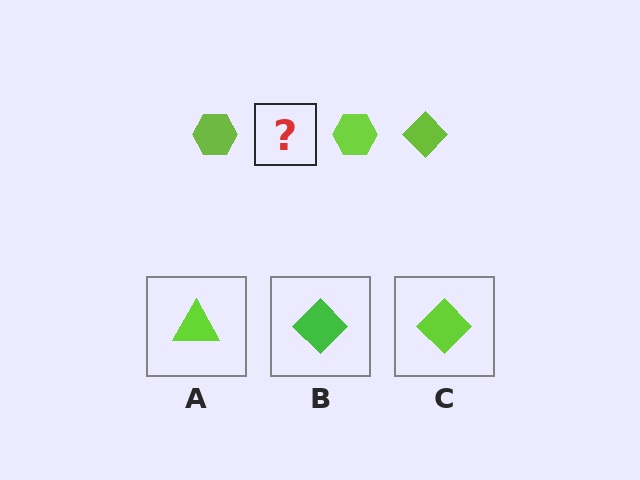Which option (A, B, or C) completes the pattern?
C.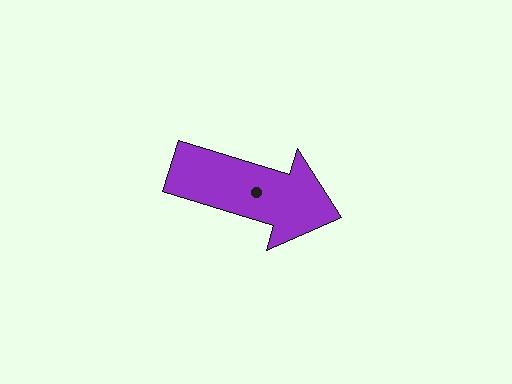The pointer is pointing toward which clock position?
Roughly 4 o'clock.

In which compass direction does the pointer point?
East.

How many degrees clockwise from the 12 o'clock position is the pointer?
Approximately 107 degrees.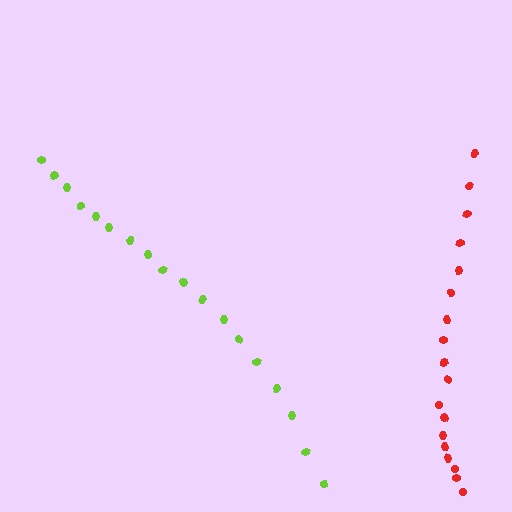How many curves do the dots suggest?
There are 2 distinct paths.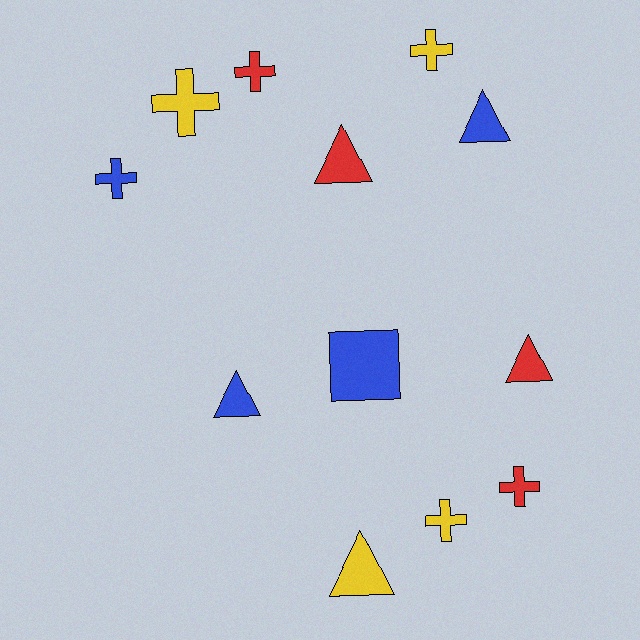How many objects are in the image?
There are 12 objects.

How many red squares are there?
There are no red squares.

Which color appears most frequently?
Red, with 4 objects.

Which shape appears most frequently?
Cross, with 6 objects.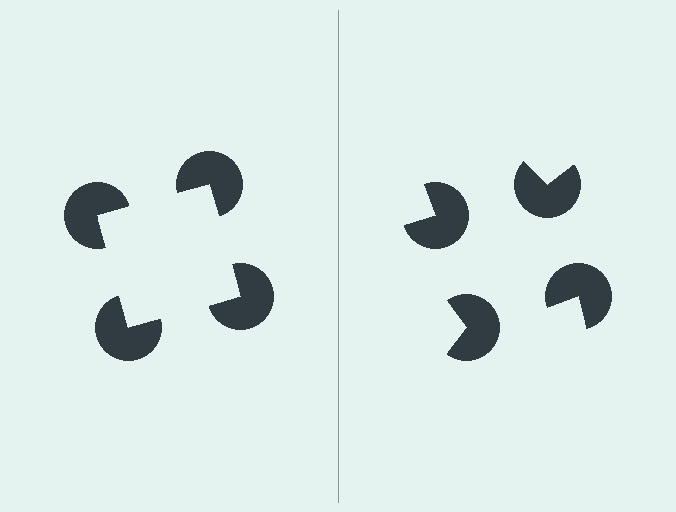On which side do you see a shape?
An illusory square appears on the left side. On the right side the wedge cuts are rotated, so no coherent shape forms.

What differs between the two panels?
The pac-man discs are positioned identically on both sides; only the wedge orientations differ. On the left they align to a square; on the right they are misaligned.